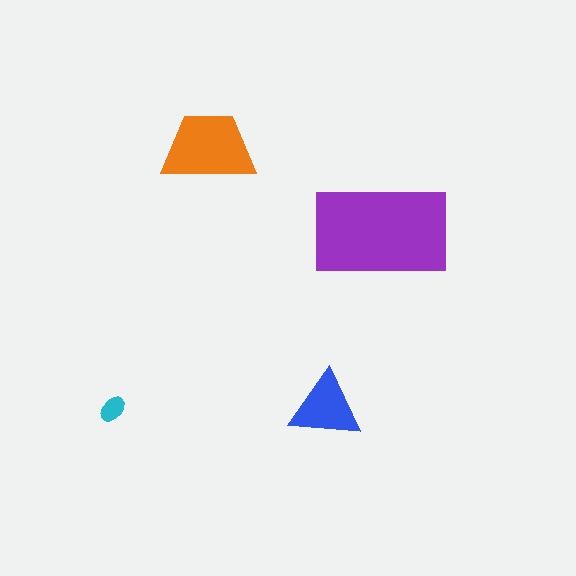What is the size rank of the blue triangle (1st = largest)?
3rd.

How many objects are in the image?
There are 4 objects in the image.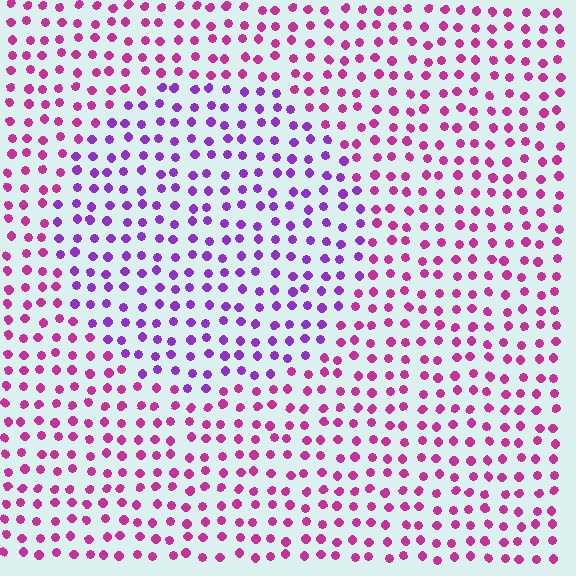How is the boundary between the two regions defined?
The boundary is defined purely by a slight shift in hue (about 38 degrees). Spacing, size, and orientation are identical on both sides.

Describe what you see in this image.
The image is filled with small magenta elements in a uniform arrangement. A circle-shaped region is visible where the elements are tinted to a slightly different hue, forming a subtle color boundary.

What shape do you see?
I see a circle.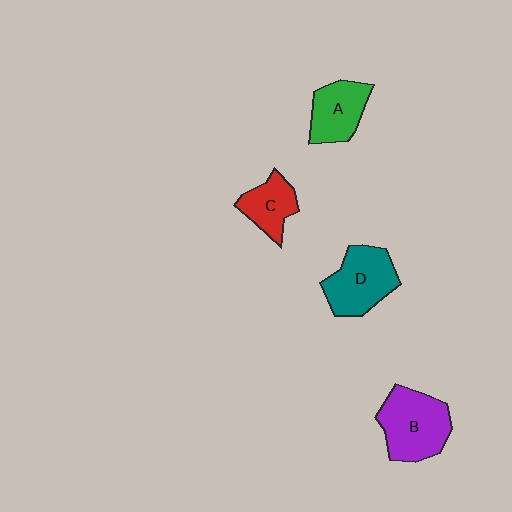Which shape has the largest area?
Shape B (purple).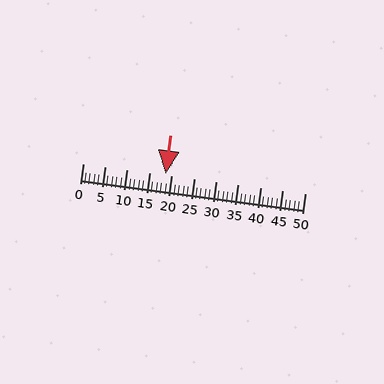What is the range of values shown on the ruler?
The ruler shows values from 0 to 50.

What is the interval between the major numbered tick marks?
The major tick marks are spaced 5 units apart.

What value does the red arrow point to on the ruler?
The red arrow points to approximately 19.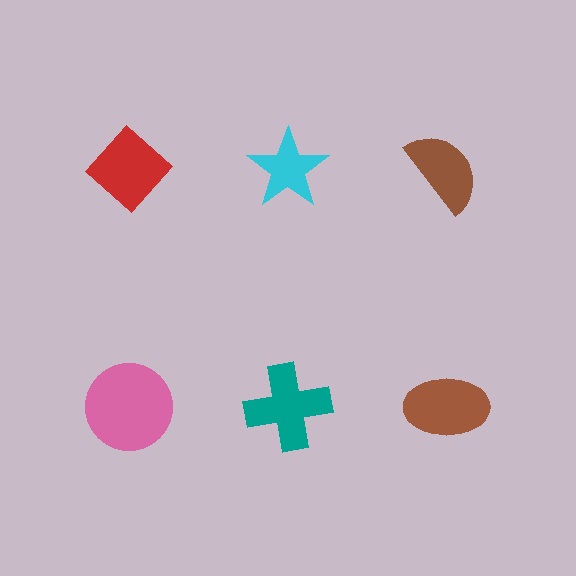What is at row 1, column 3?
A brown semicircle.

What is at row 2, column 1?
A pink circle.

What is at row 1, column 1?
A red diamond.